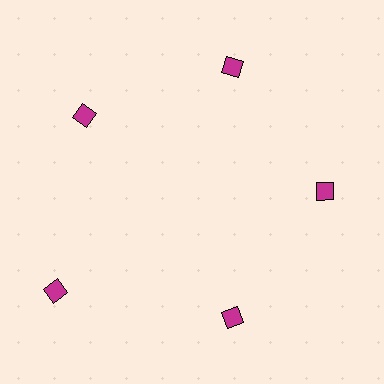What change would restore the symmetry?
The symmetry would be restored by moving it inward, back onto the ring so that all 5 diamonds sit at equal angles and equal distance from the center.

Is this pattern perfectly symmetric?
No. The 5 magenta diamonds are arranged in a ring, but one element near the 8 o'clock position is pushed outward from the center, breaking the 5-fold rotational symmetry.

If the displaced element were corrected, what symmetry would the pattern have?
It would have 5-fold rotational symmetry — the pattern would map onto itself every 72 degrees.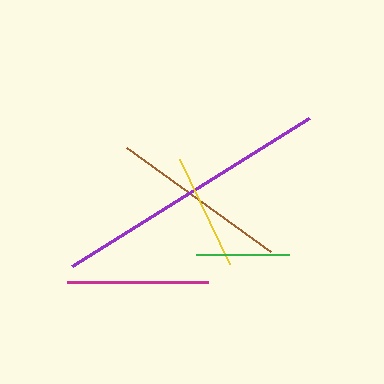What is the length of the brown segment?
The brown segment is approximately 178 pixels long.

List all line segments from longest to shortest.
From longest to shortest: purple, brown, magenta, yellow, green.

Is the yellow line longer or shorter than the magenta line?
The magenta line is longer than the yellow line.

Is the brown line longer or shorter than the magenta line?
The brown line is longer than the magenta line.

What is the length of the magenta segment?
The magenta segment is approximately 141 pixels long.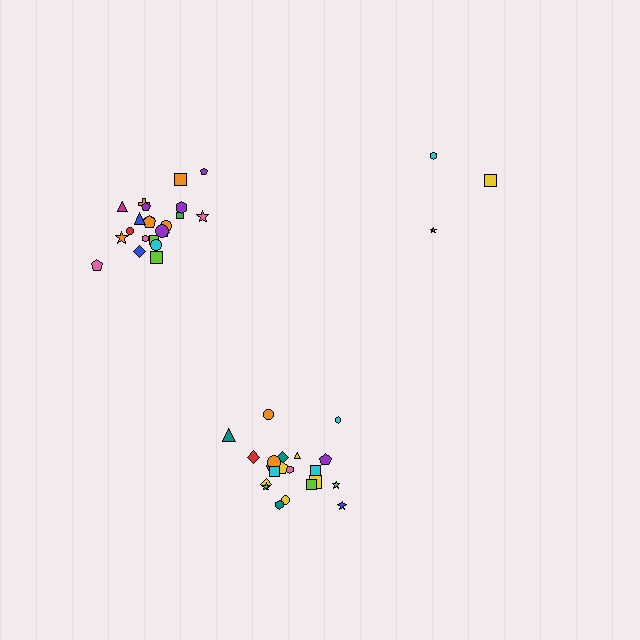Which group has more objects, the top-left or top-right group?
The top-left group.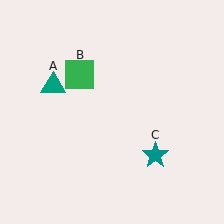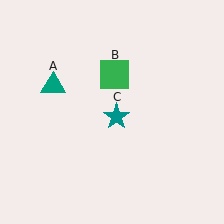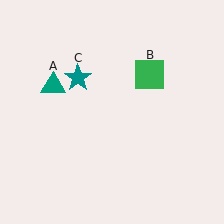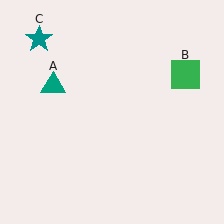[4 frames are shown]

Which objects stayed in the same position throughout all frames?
Teal triangle (object A) remained stationary.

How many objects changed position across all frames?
2 objects changed position: green square (object B), teal star (object C).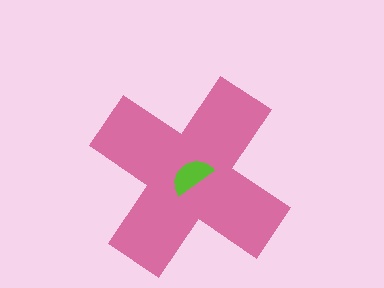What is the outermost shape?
The pink cross.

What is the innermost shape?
The lime semicircle.